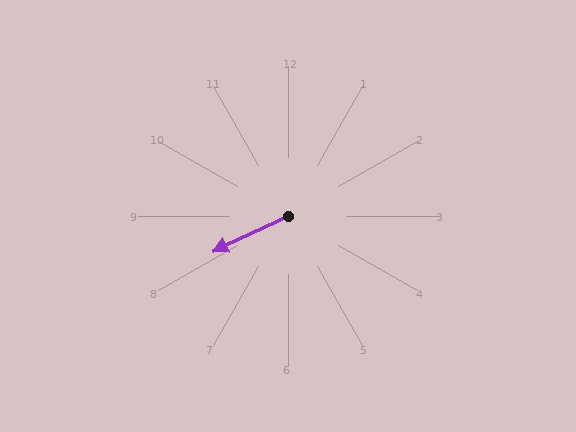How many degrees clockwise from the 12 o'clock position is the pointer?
Approximately 245 degrees.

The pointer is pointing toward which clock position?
Roughly 8 o'clock.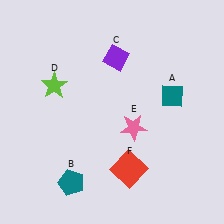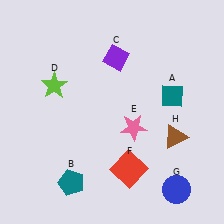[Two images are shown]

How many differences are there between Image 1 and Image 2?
There are 2 differences between the two images.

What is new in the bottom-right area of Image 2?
A brown triangle (H) was added in the bottom-right area of Image 2.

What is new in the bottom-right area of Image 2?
A blue circle (G) was added in the bottom-right area of Image 2.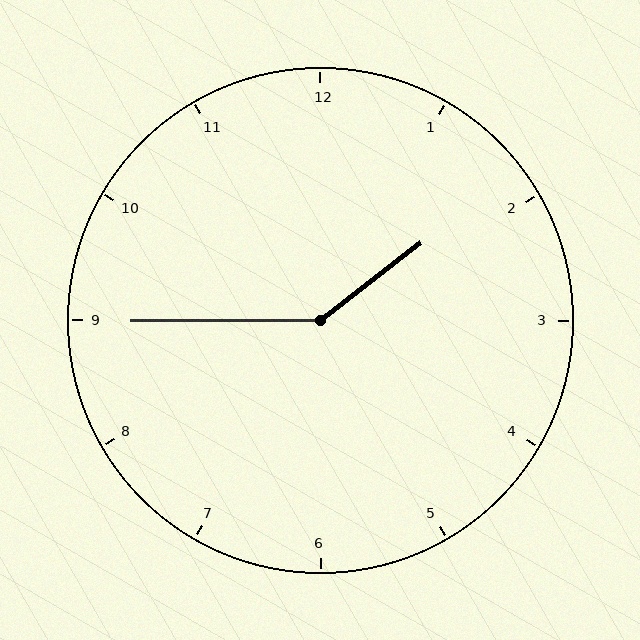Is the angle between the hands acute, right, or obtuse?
It is obtuse.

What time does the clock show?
1:45.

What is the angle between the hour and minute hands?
Approximately 142 degrees.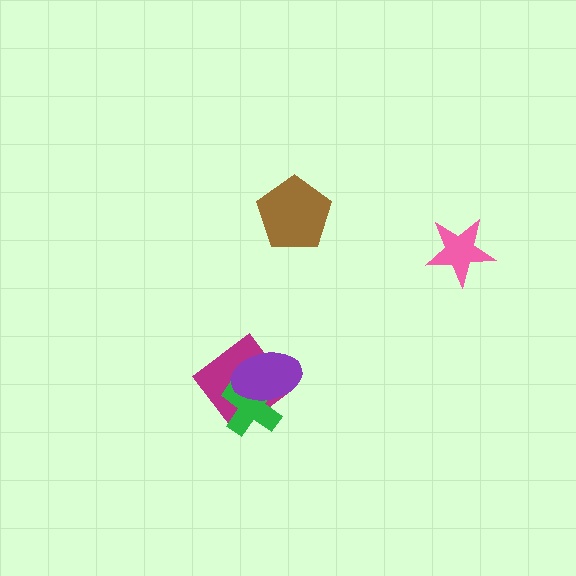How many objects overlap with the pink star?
0 objects overlap with the pink star.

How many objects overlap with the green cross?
2 objects overlap with the green cross.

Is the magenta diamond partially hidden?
Yes, it is partially covered by another shape.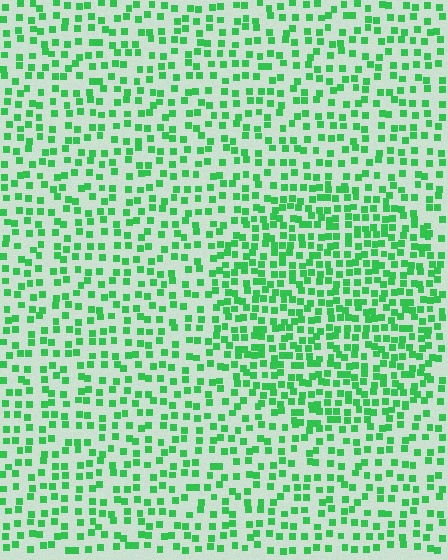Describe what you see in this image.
The image contains small green elements arranged at two different densities. A circle-shaped region is visible where the elements are more densely packed than the surrounding area.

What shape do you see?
I see a circle.